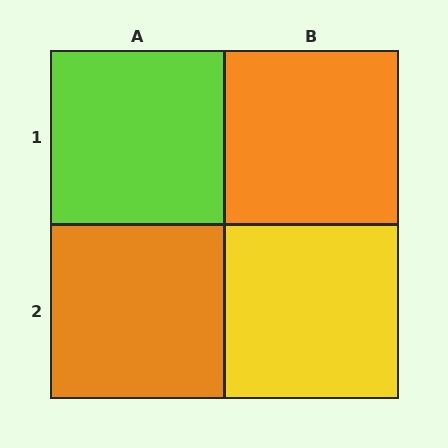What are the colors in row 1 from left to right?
Lime, orange.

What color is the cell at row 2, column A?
Orange.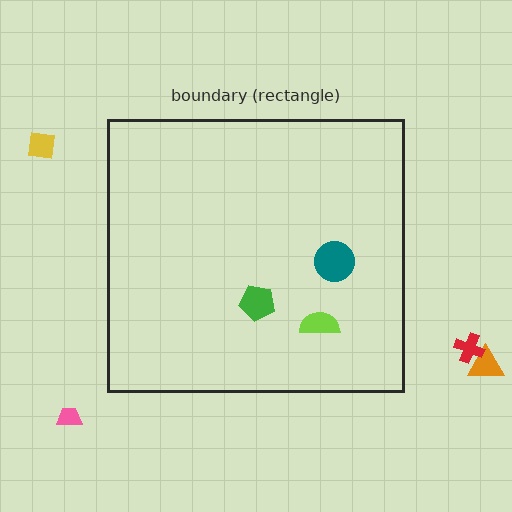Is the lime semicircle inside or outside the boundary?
Inside.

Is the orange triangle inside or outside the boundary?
Outside.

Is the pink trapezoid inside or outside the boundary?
Outside.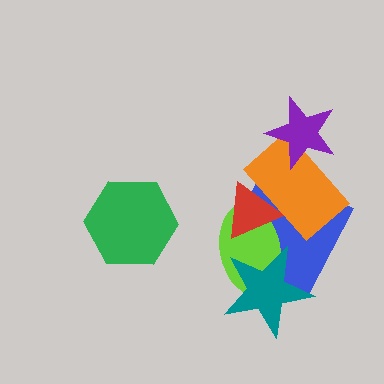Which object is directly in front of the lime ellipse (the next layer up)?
The red triangle is directly in front of the lime ellipse.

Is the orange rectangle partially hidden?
Yes, it is partially covered by another shape.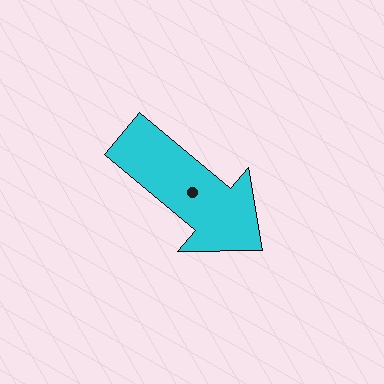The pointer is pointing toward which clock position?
Roughly 4 o'clock.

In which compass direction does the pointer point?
Southeast.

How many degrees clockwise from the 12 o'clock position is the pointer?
Approximately 130 degrees.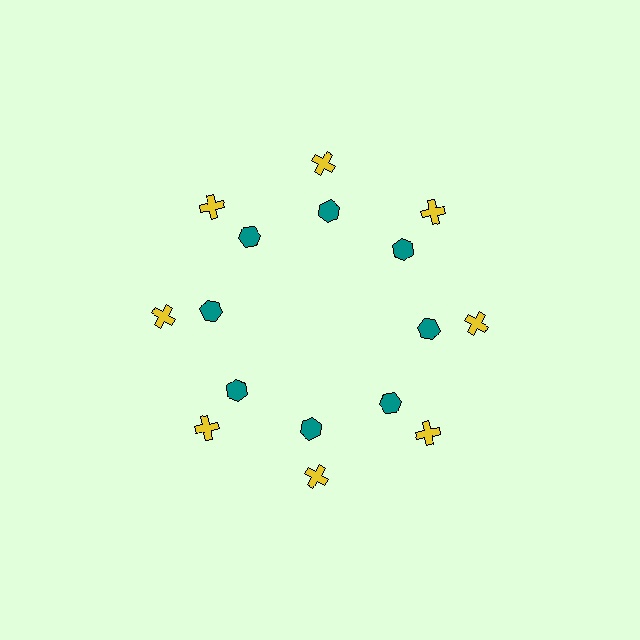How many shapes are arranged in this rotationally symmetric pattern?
There are 16 shapes, arranged in 8 groups of 2.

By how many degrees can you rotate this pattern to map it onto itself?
The pattern maps onto itself every 45 degrees of rotation.